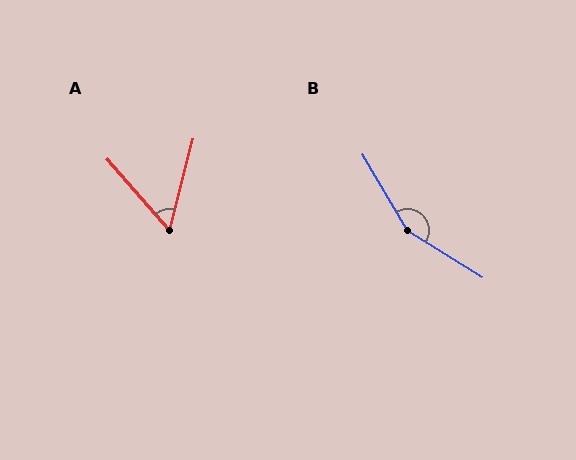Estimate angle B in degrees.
Approximately 152 degrees.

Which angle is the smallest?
A, at approximately 55 degrees.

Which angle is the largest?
B, at approximately 152 degrees.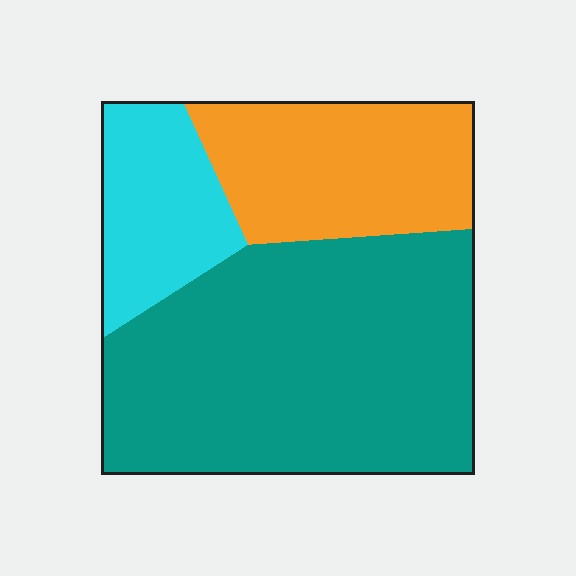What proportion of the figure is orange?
Orange takes up about one quarter (1/4) of the figure.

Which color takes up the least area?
Cyan, at roughly 15%.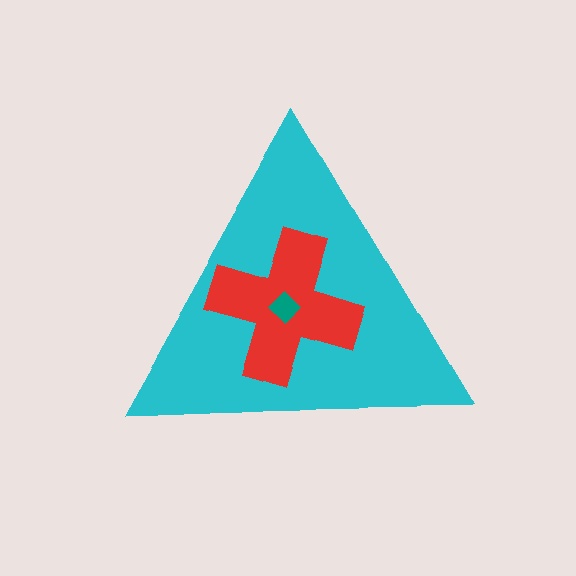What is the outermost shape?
The cyan triangle.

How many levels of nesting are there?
3.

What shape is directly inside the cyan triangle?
The red cross.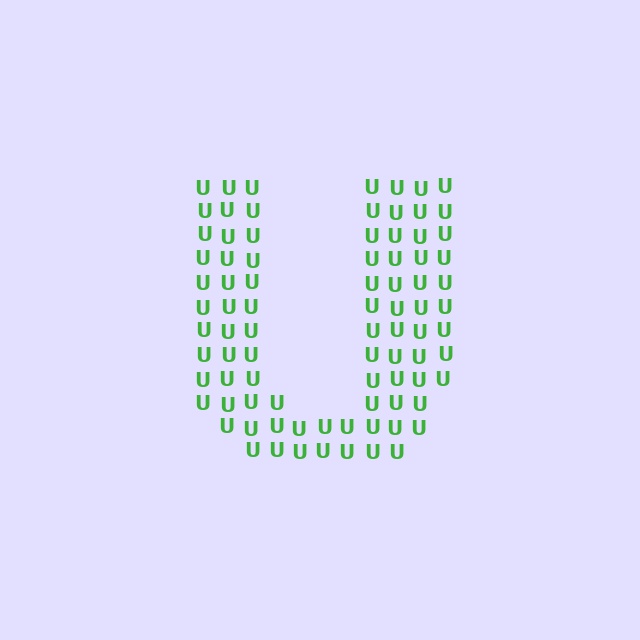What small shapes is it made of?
It is made of small letter U's.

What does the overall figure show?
The overall figure shows the letter U.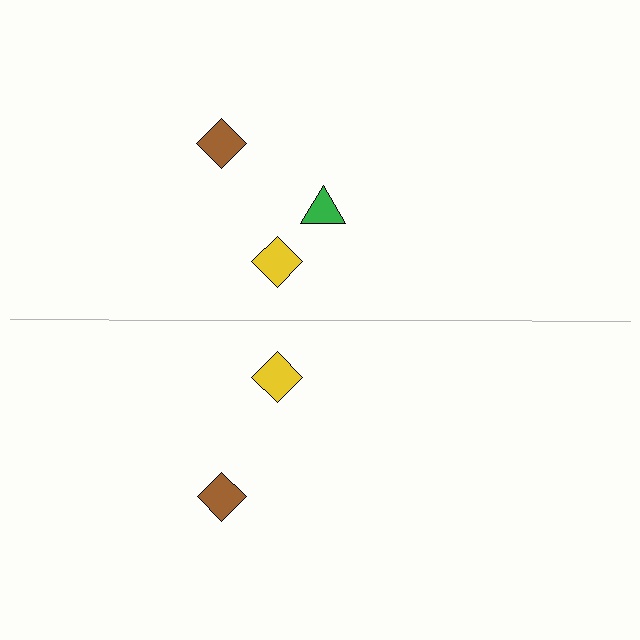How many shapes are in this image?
There are 5 shapes in this image.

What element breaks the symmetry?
A green triangle is missing from the bottom side.